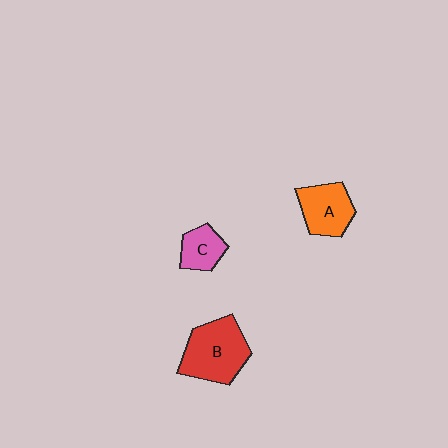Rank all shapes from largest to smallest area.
From largest to smallest: B (red), A (orange), C (pink).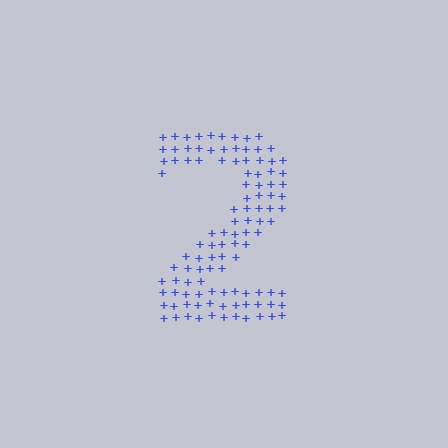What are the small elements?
The small elements are plus signs.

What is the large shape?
The large shape is the digit 2.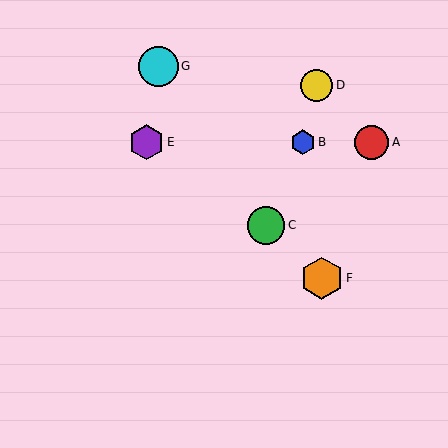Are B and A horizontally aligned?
Yes, both are at y≈142.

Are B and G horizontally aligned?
No, B is at y≈142 and G is at y≈66.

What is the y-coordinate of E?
Object E is at y≈142.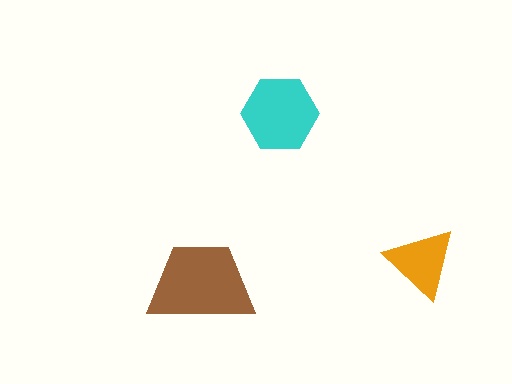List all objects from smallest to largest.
The orange triangle, the cyan hexagon, the brown trapezoid.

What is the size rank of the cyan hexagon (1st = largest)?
2nd.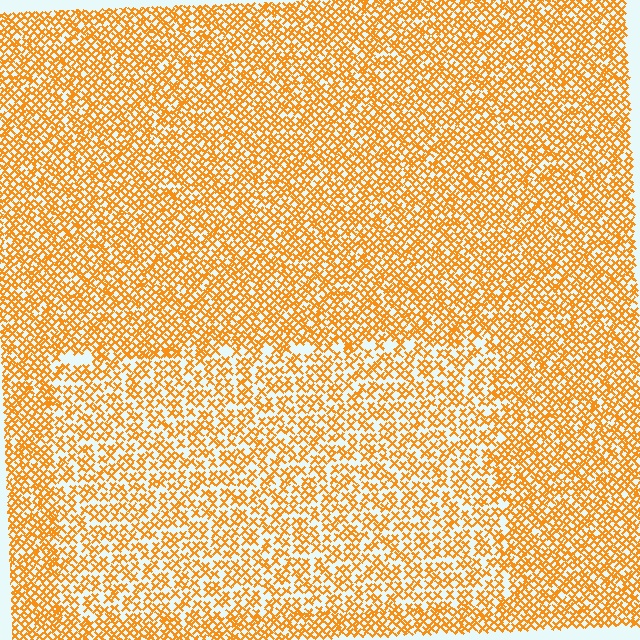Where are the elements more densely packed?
The elements are more densely packed outside the rectangle boundary.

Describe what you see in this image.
The image contains small orange elements arranged at two different densities. A rectangle-shaped region is visible where the elements are less densely packed than the surrounding area.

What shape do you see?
I see a rectangle.